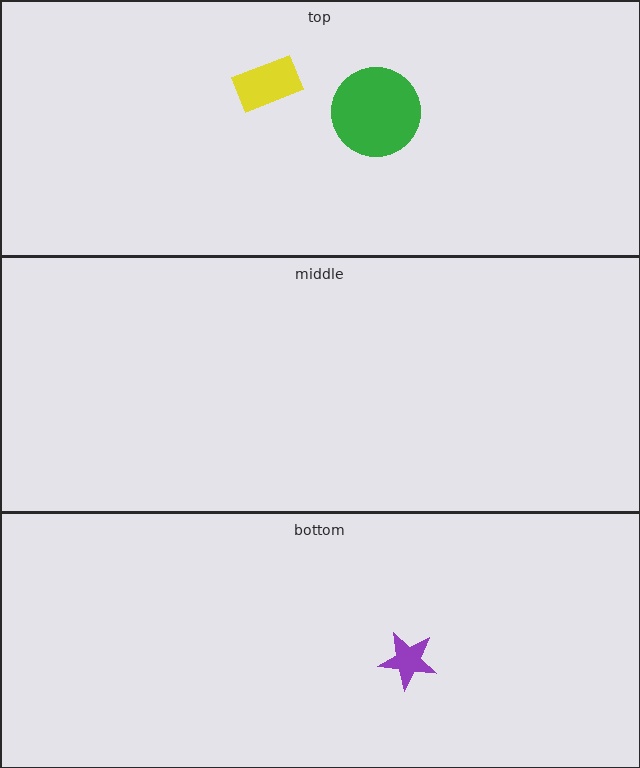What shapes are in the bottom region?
The purple star.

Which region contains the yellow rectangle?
The top region.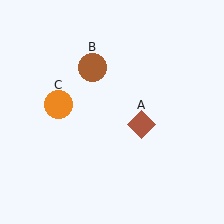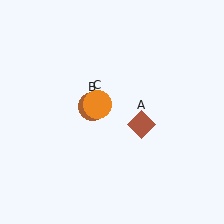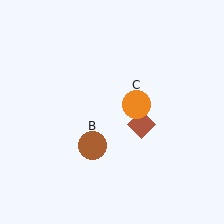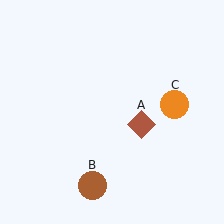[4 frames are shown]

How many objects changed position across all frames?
2 objects changed position: brown circle (object B), orange circle (object C).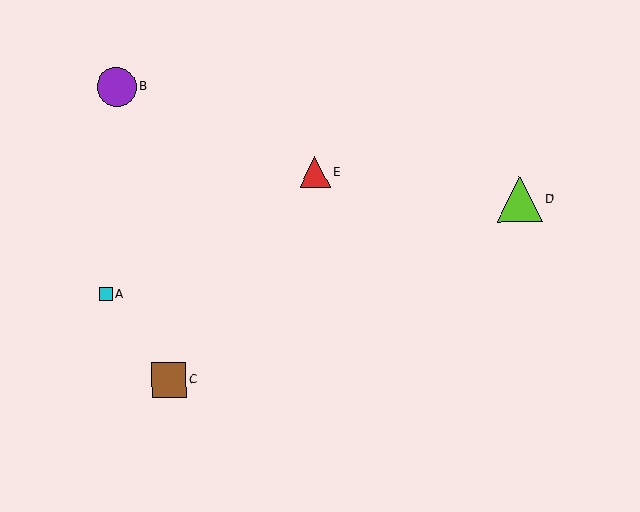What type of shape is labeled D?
Shape D is a lime triangle.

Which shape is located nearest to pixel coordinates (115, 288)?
The cyan square (labeled A) at (106, 294) is nearest to that location.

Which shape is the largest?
The lime triangle (labeled D) is the largest.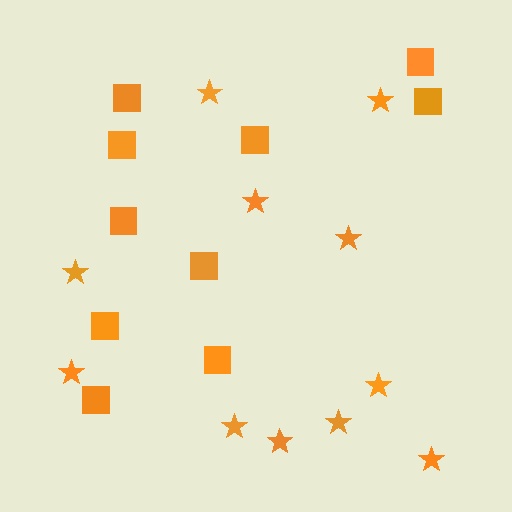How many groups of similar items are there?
There are 2 groups: one group of squares (10) and one group of stars (11).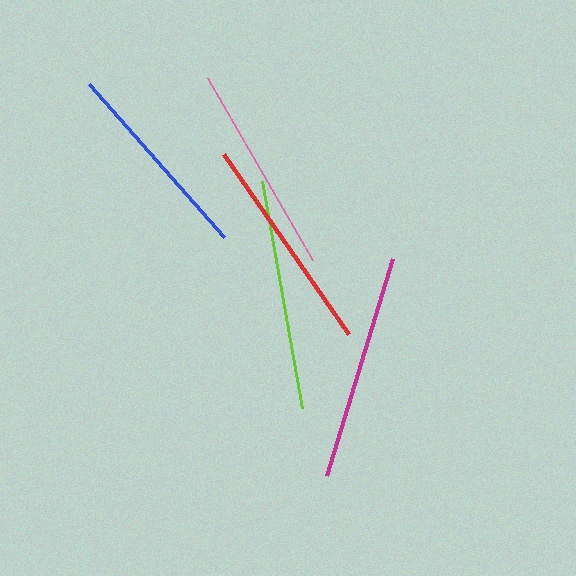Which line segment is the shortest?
The blue line is the shortest at approximately 204 pixels.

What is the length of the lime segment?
The lime segment is approximately 230 pixels long.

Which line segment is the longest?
The lime line is the longest at approximately 230 pixels.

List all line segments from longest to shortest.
From longest to shortest: lime, magenta, red, pink, blue.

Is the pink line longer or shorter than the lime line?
The lime line is longer than the pink line.